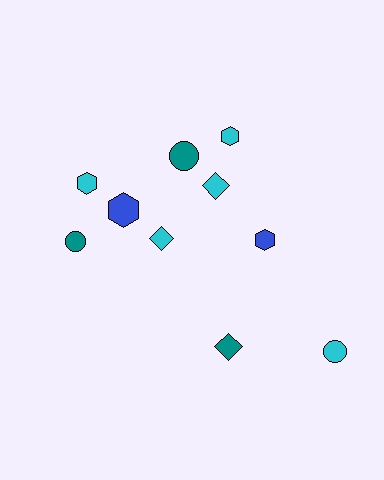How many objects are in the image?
There are 10 objects.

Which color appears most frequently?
Cyan, with 5 objects.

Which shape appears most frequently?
Hexagon, with 4 objects.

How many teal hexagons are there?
There are no teal hexagons.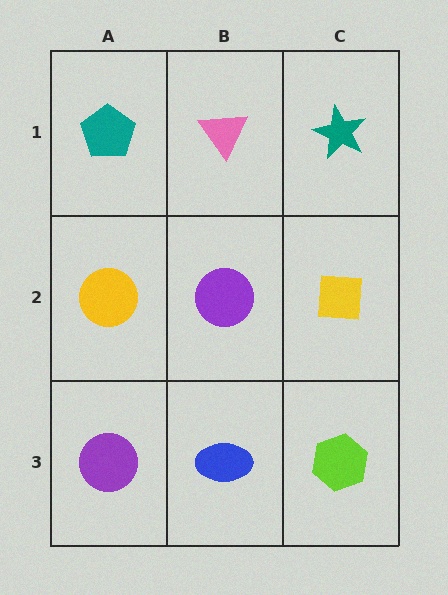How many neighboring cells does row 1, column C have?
2.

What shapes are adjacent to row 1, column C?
A yellow square (row 2, column C), a pink triangle (row 1, column B).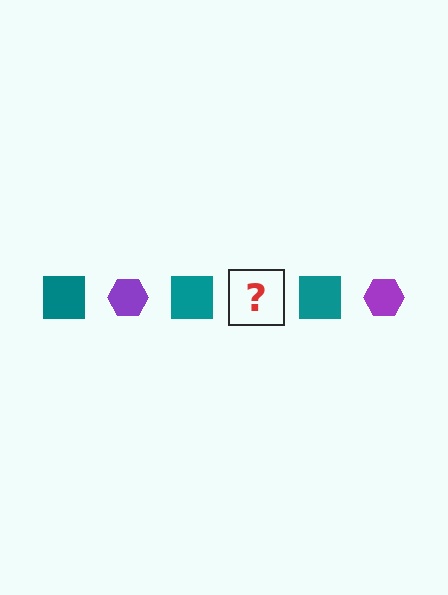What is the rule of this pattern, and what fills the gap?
The rule is that the pattern alternates between teal square and purple hexagon. The gap should be filled with a purple hexagon.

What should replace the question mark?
The question mark should be replaced with a purple hexagon.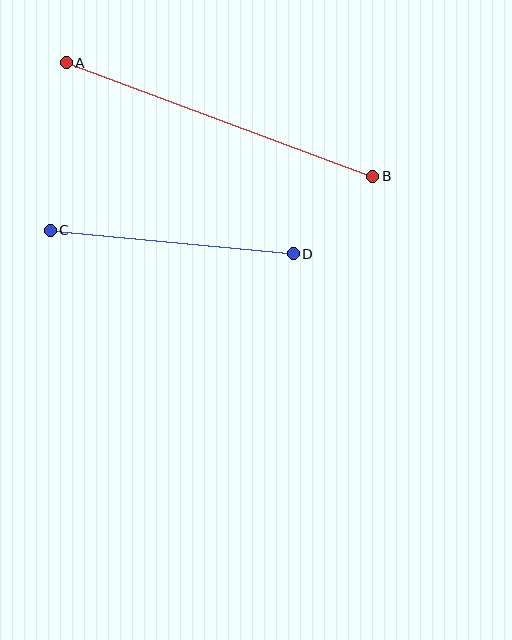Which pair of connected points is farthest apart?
Points A and B are farthest apart.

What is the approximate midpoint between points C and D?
The midpoint is at approximately (172, 242) pixels.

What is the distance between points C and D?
The distance is approximately 244 pixels.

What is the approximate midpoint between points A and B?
The midpoint is at approximately (219, 120) pixels.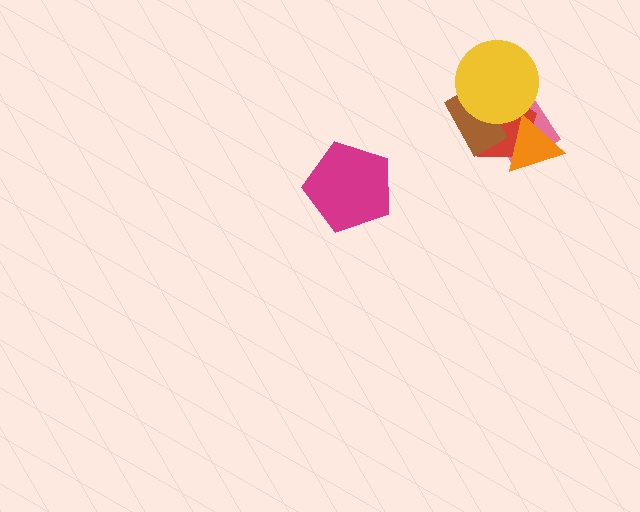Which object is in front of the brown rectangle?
The yellow circle is in front of the brown rectangle.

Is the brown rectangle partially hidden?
Yes, it is partially covered by another shape.